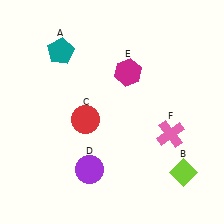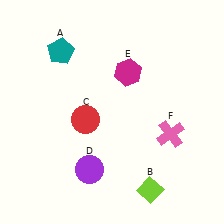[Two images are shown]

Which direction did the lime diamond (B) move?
The lime diamond (B) moved left.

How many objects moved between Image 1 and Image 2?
1 object moved between the two images.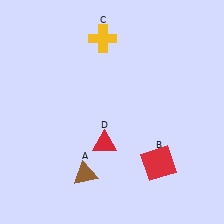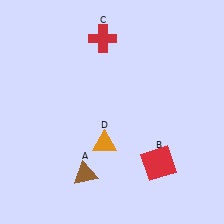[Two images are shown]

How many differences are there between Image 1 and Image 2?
There are 2 differences between the two images.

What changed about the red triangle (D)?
In Image 1, D is red. In Image 2, it changed to orange.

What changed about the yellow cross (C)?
In Image 1, C is yellow. In Image 2, it changed to red.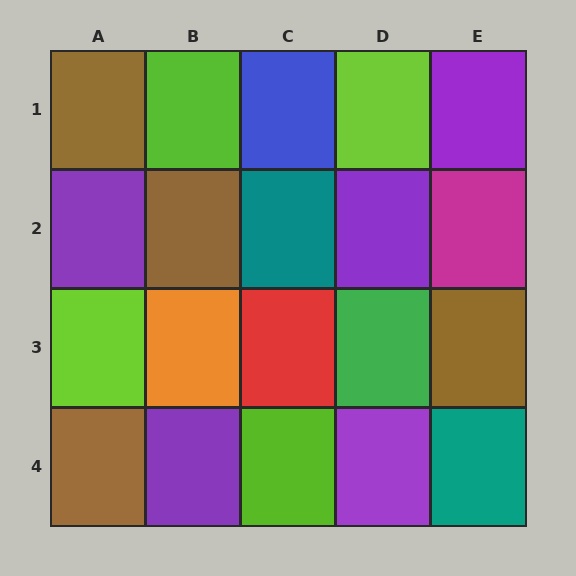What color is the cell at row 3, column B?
Orange.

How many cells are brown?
4 cells are brown.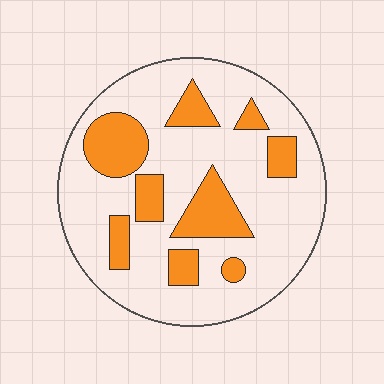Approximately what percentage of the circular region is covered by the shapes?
Approximately 25%.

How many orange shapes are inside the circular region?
9.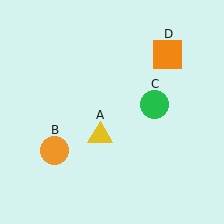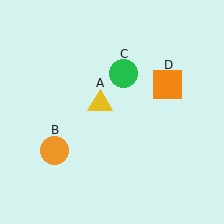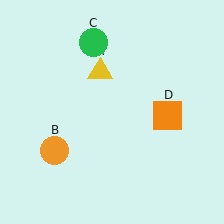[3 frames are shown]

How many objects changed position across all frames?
3 objects changed position: yellow triangle (object A), green circle (object C), orange square (object D).